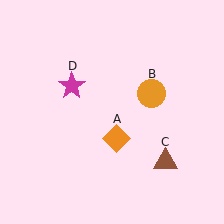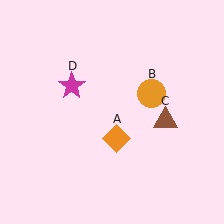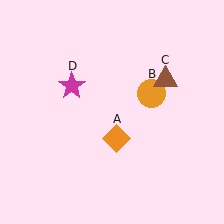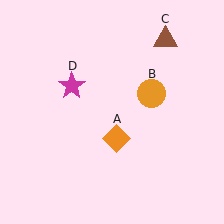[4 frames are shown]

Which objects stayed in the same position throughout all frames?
Orange diamond (object A) and orange circle (object B) and magenta star (object D) remained stationary.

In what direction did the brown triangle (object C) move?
The brown triangle (object C) moved up.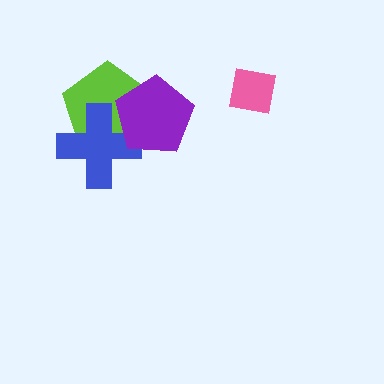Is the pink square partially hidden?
No, no other shape covers it.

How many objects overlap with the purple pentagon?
2 objects overlap with the purple pentagon.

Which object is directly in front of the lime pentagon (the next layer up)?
The blue cross is directly in front of the lime pentagon.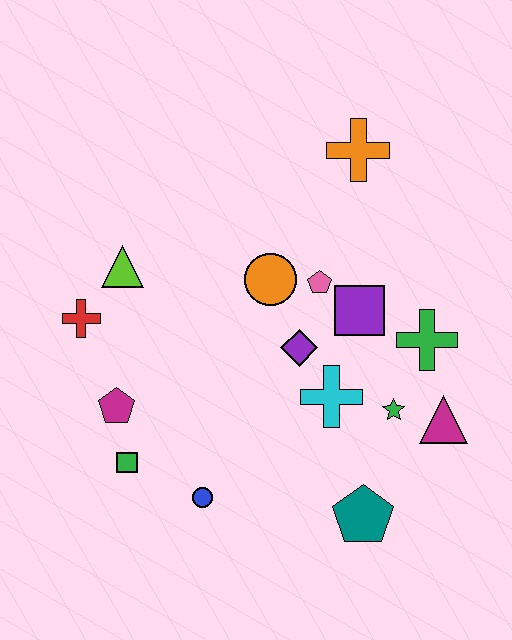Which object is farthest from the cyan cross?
The red cross is farthest from the cyan cross.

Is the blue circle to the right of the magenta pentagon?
Yes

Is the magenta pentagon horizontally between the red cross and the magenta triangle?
Yes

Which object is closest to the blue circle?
The green square is closest to the blue circle.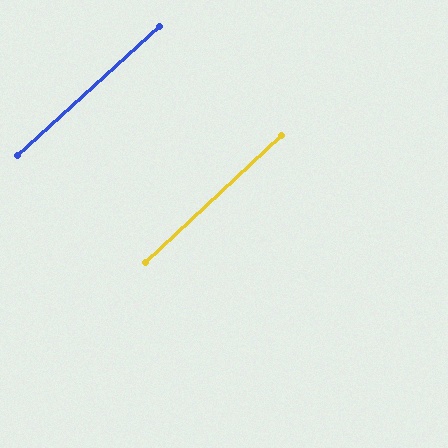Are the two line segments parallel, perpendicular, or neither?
Parallel — their directions differ by only 0.7°.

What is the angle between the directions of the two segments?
Approximately 1 degree.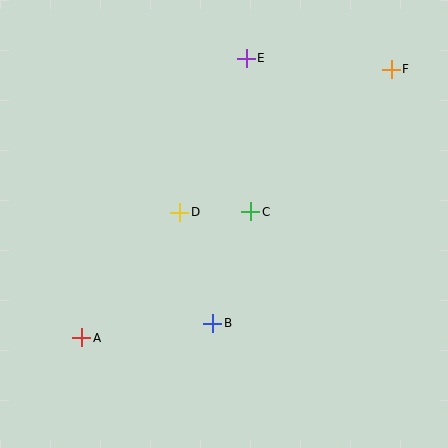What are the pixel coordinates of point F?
Point F is at (391, 69).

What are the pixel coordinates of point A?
Point A is at (82, 338).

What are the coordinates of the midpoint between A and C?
The midpoint between A and C is at (166, 275).